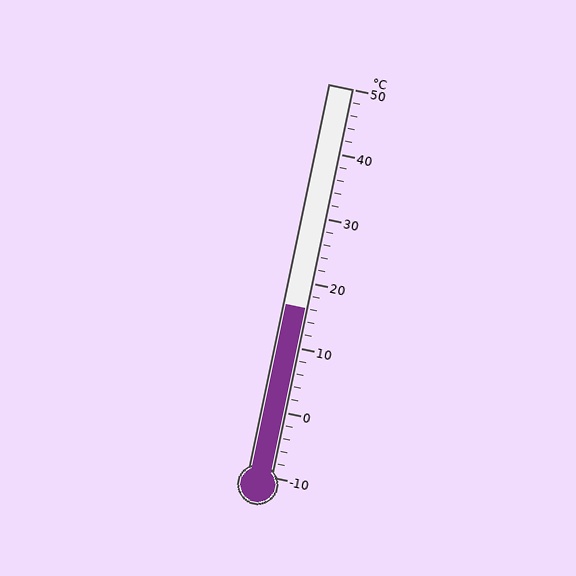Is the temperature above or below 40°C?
The temperature is below 40°C.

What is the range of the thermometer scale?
The thermometer scale ranges from -10°C to 50°C.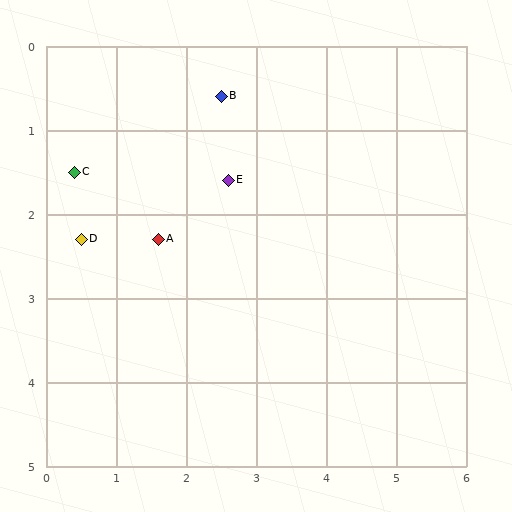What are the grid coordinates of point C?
Point C is at approximately (0.4, 1.5).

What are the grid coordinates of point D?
Point D is at approximately (0.5, 2.3).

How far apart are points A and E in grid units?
Points A and E are about 1.2 grid units apart.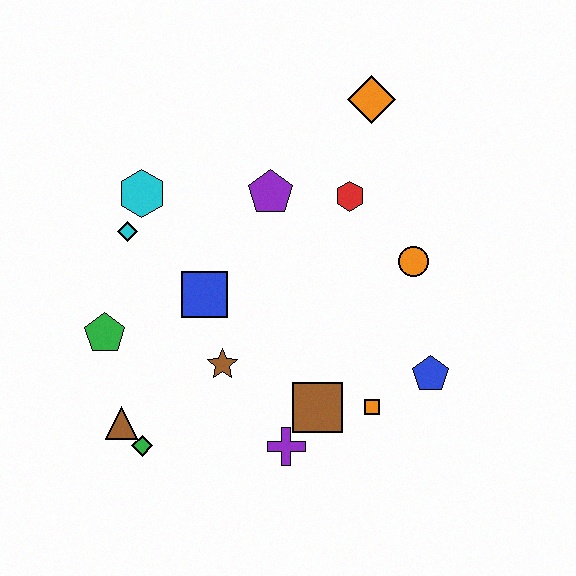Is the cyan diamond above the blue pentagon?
Yes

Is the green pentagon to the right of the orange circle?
No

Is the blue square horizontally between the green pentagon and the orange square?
Yes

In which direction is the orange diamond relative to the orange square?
The orange diamond is above the orange square.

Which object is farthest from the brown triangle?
The orange diamond is farthest from the brown triangle.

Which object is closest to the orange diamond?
The red hexagon is closest to the orange diamond.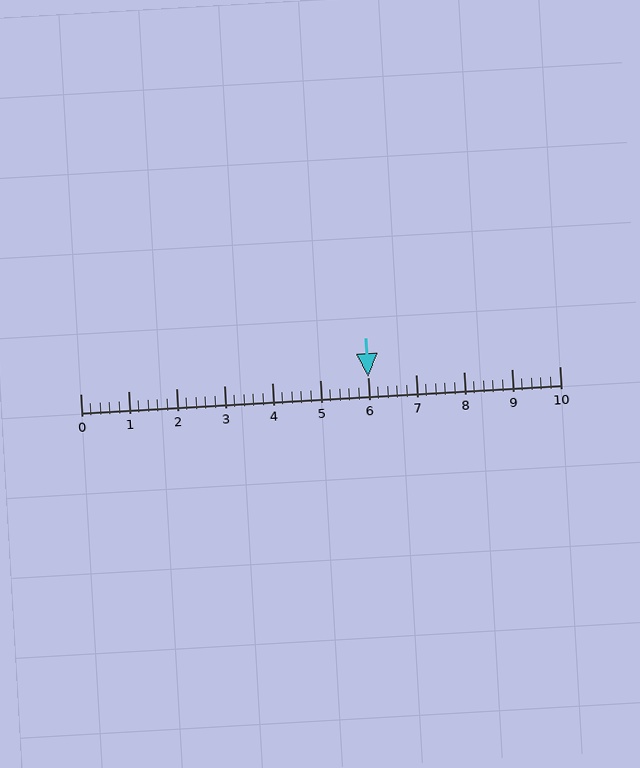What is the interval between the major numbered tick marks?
The major tick marks are spaced 1 units apart.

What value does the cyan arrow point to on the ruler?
The cyan arrow points to approximately 6.0.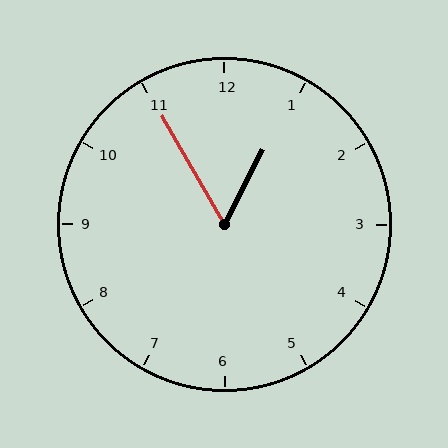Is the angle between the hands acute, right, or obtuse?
It is acute.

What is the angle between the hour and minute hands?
Approximately 58 degrees.